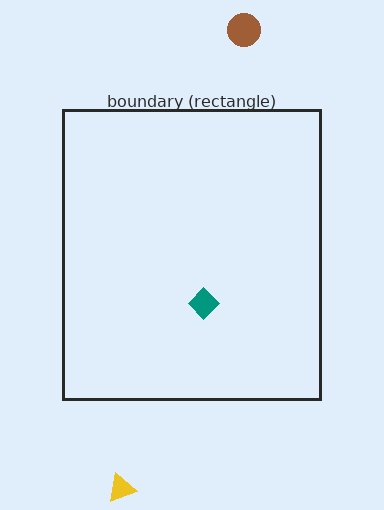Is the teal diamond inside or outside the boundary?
Inside.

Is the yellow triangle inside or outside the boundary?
Outside.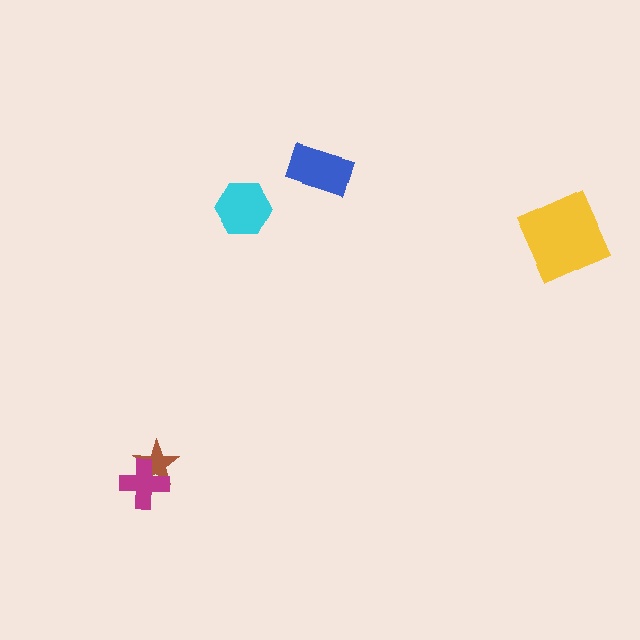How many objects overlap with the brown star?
1 object overlaps with the brown star.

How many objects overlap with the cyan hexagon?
0 objects overlap with the cyan hexagon.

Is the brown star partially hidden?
Yes, it is partially covered by another shape.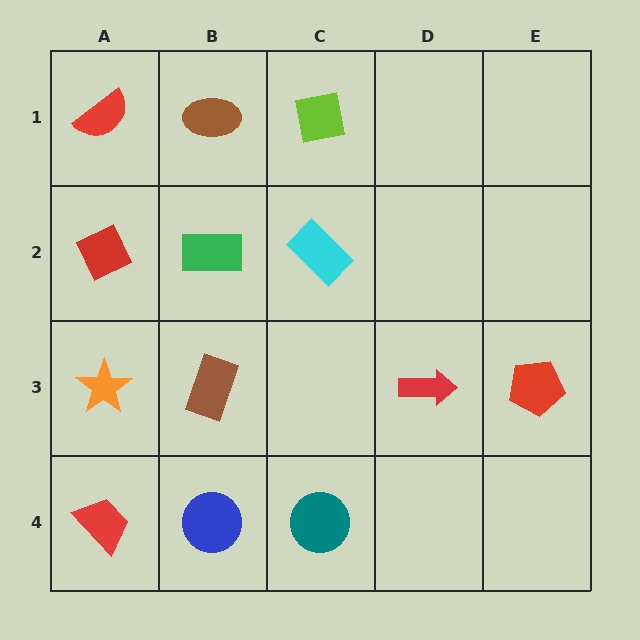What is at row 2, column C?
A cyan rectangle.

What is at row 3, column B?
A brown rectangle.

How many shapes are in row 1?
3 shapes.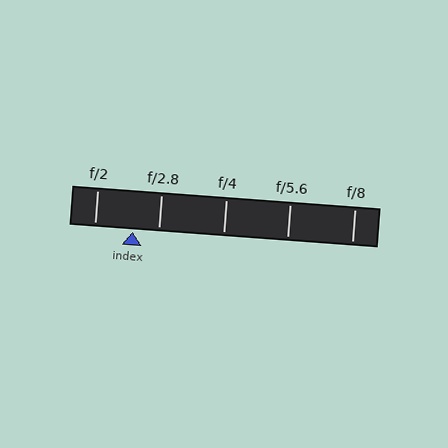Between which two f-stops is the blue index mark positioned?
The index mark is between f/2 and f/2.8.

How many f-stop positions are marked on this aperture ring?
There are 5 f-stop positions marked.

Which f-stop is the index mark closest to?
The index mark is closest to f/2.8.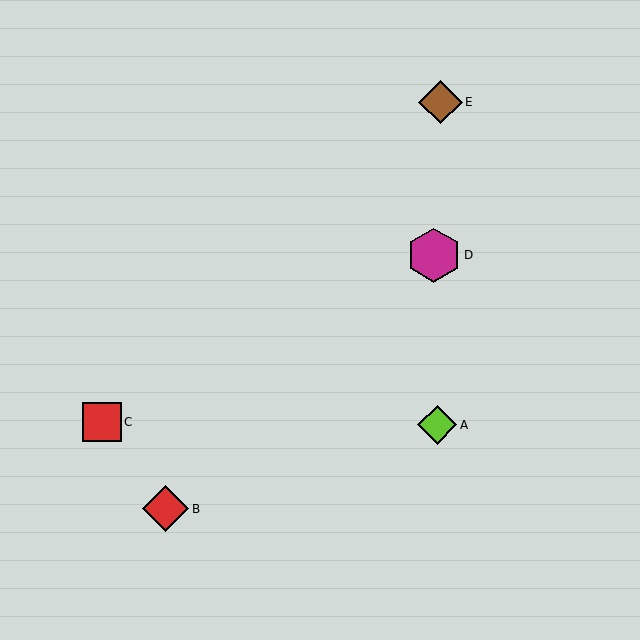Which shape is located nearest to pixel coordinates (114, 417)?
The red square (labeled C) at (102, 422) is nearest to that location.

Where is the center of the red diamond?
The center of the red diamond is at (166, 509).